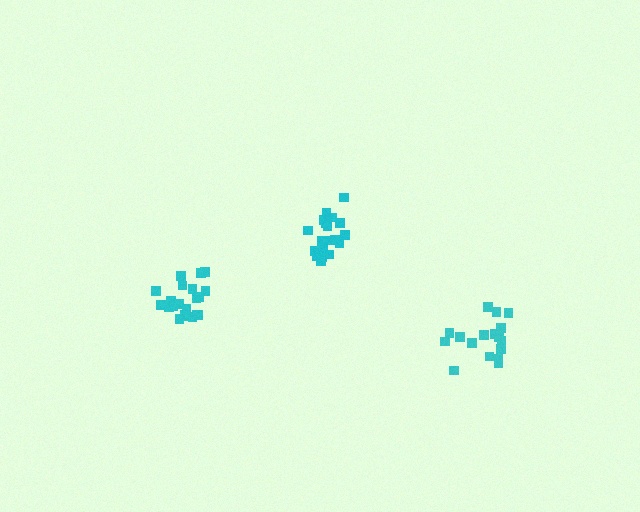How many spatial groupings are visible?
There are 3 spatial groupings.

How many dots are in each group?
Group 1: 21 dots, Group 2: 21 dots, Group 3: 17 dots (59 total).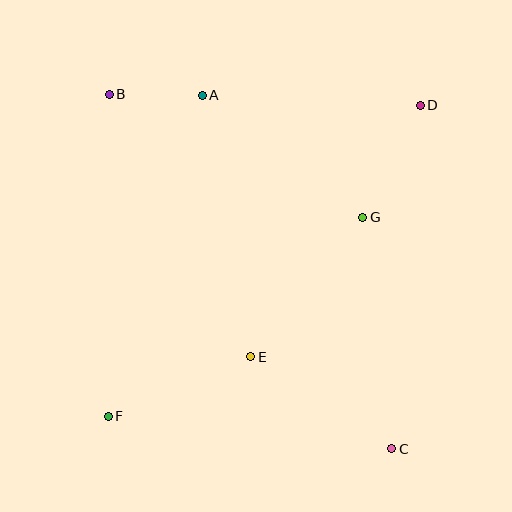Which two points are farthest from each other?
Points B and C are farthest from each other.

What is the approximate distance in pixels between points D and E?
The distance between D and E is approximately 303 pixels.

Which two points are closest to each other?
Points A and B are closest to each other.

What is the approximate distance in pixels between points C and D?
The distance between C and D is approximately 345 pixels.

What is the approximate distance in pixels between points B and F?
The distance between B and F is approximately 322 pixels.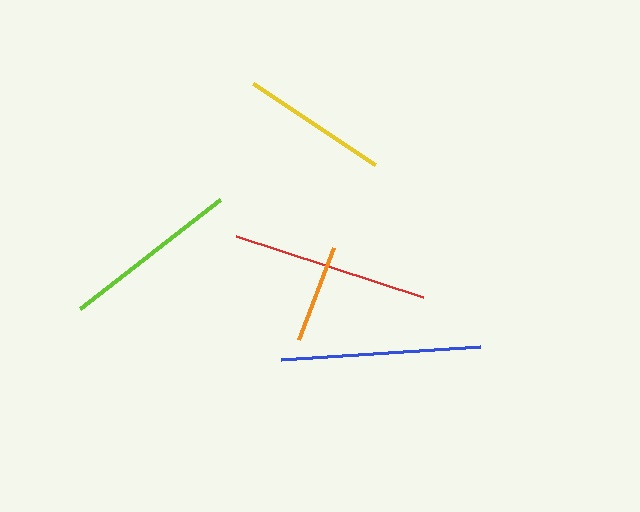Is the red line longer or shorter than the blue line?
The blue line is longer than the red line.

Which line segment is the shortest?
The orange line is the shortest at approximately 98 pixels.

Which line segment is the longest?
The blue line is the longest at approximately 199 pixels.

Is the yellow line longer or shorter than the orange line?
The yellow line is longer than the orange line.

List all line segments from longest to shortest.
From longest to shortest: blue, red, lime, yellow, orange.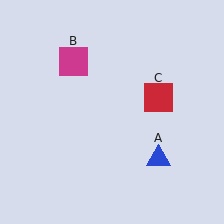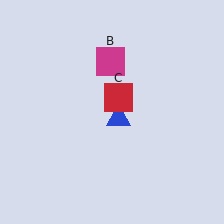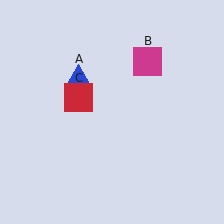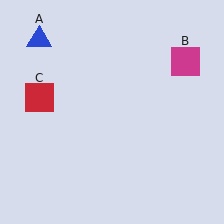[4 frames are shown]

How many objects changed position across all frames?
3 objects changed position: blue triangle (object A), magenta square (object B), red square (object C).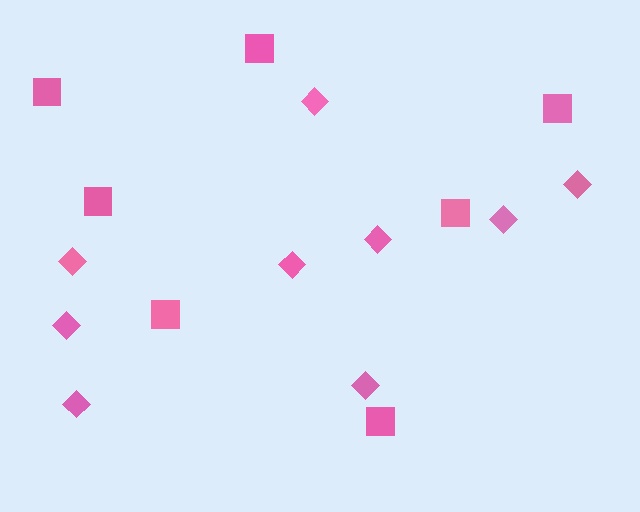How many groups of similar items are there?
There are 2 groups: one group of diamonds (9) and one group of squares (7).